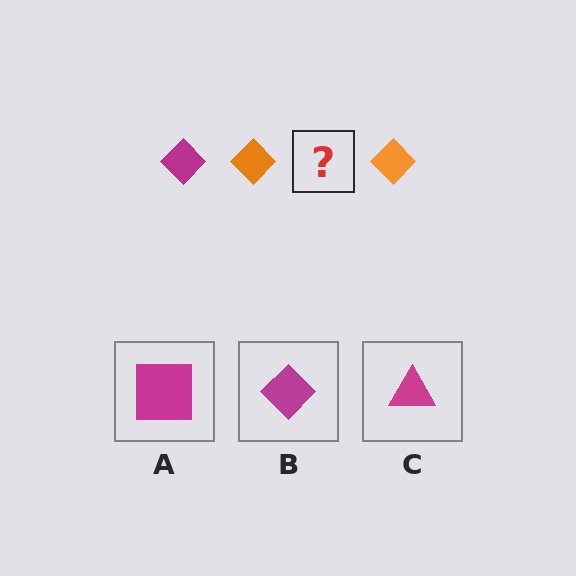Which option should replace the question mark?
Option B.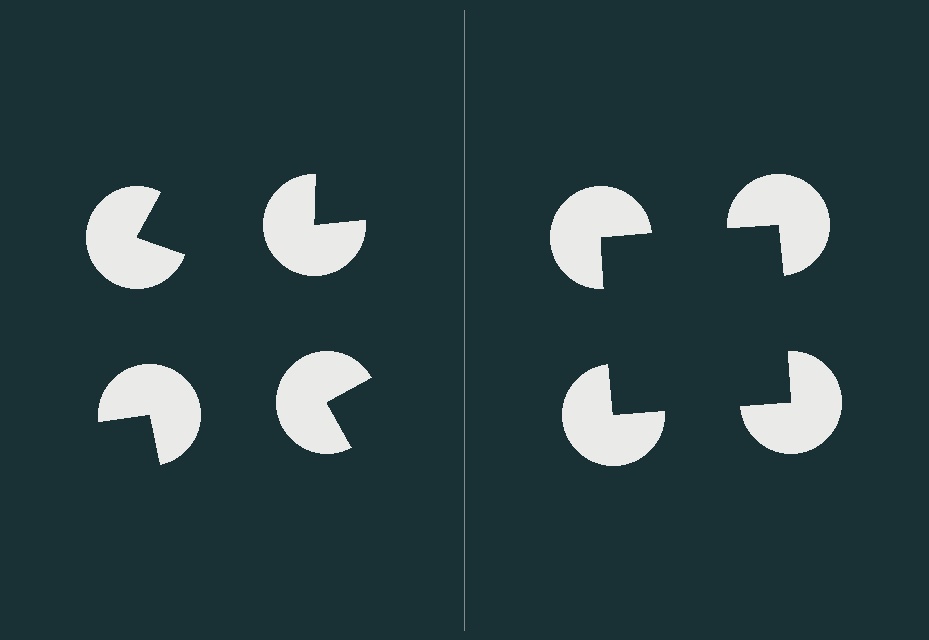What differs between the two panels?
The pac-man discs are positioned identically on both sides; only the wedge orientations differ. On the right they align to a square; on the left they are misaligned.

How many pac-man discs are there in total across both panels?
8 — 4 on each side.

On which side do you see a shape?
An illusory square appears on the right side. On the left side the wedge cuts are rotated, so no coherent shape forms.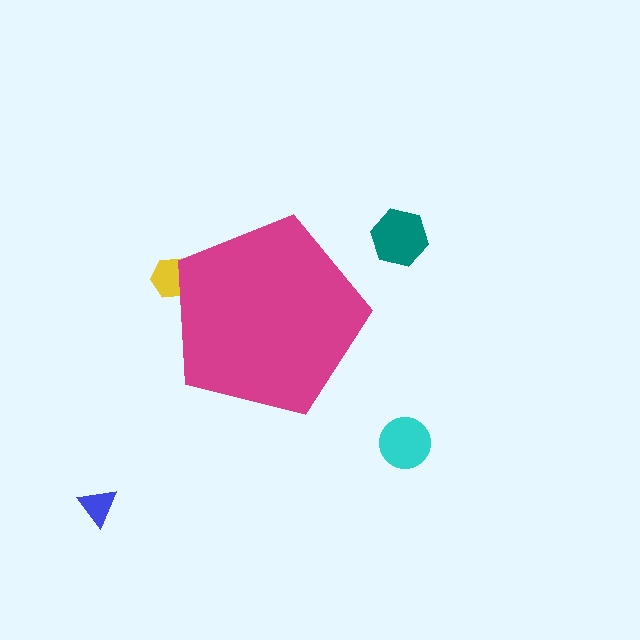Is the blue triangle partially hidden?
No, the blue triangle is fully visible.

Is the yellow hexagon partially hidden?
Yes, the yellow hexagon is partially hidden behind the magenta pentagon.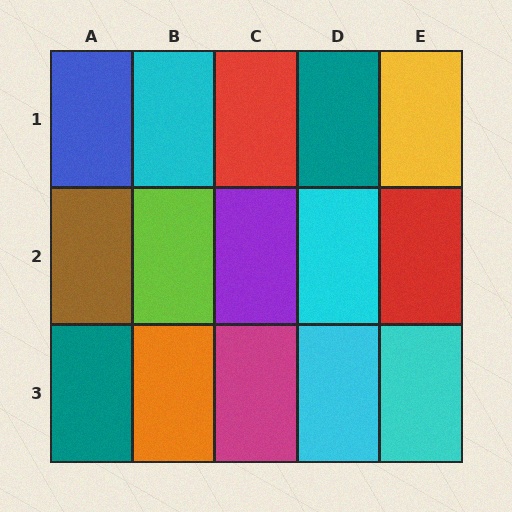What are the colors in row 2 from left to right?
Brown, lime, purple, cyan, red.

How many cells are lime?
1 cell is lime.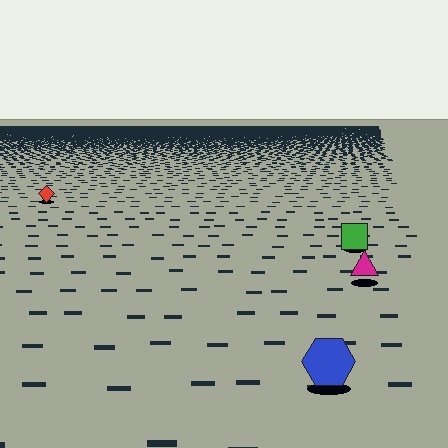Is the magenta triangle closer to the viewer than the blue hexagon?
No. The blue hexagon is closer — you can tell from the texture gradient: the ground texture is coarser near it.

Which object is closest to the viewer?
The blue hexagon is closest. The texture marks near it are larger and more spread out.